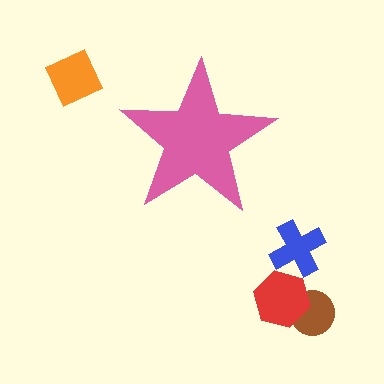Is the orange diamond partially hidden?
No, the orange diamond is fully visible.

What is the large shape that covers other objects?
A pink star.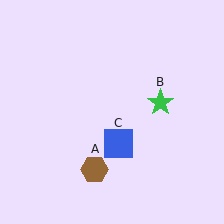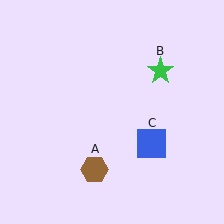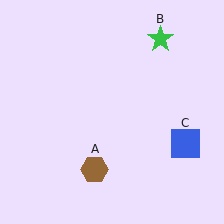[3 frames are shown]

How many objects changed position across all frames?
2 objects changed position: green star (object B), blue square (object C).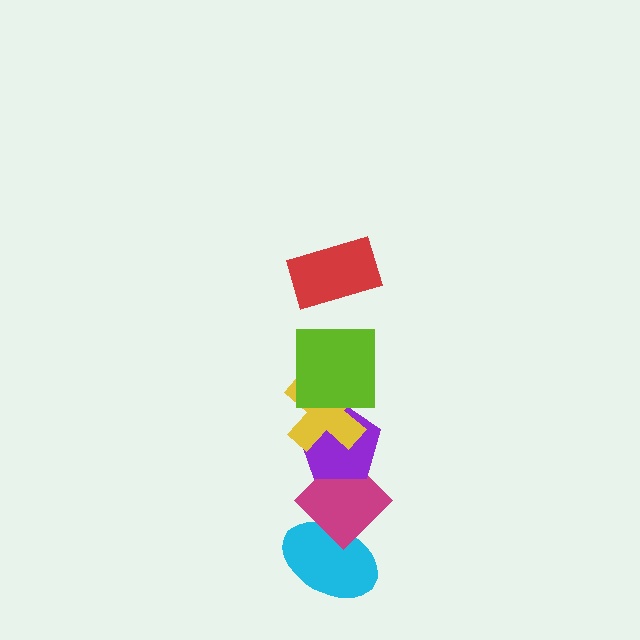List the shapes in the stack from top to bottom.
From top to bottom: the red rectangle, the lime square, the yellow cross, the purple pentagon, the magenta diamond, the cyan ellipse.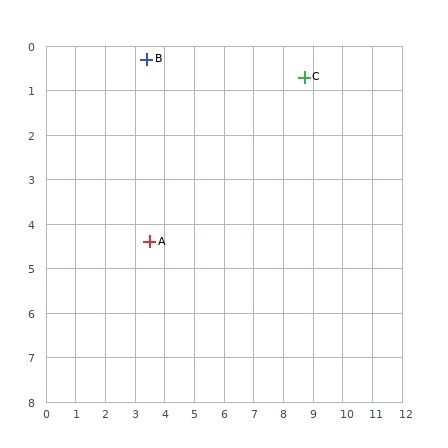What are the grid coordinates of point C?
Point C is at approximately (8.7, 0.7).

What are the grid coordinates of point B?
Point B is at approximately (3.4, 0.3).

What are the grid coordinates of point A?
Point A is at approximately (3.5, 4.4).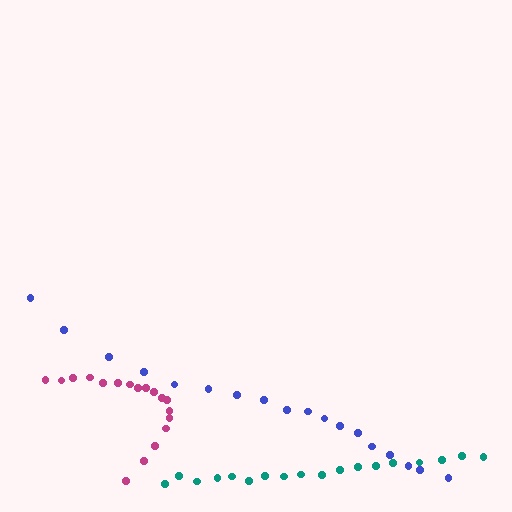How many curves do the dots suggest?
There are 3 distinct paths.